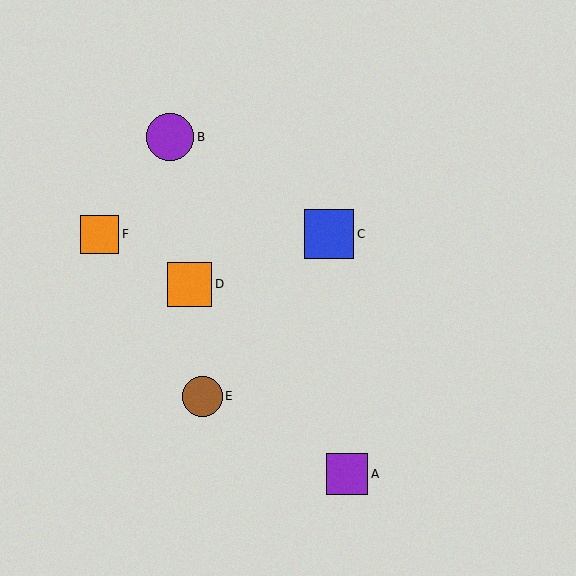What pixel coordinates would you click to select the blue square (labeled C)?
Click at (329, 234) to select the blue square C.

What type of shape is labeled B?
Shape B is a purple circle.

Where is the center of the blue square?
The center of the blue square is at (329, 234).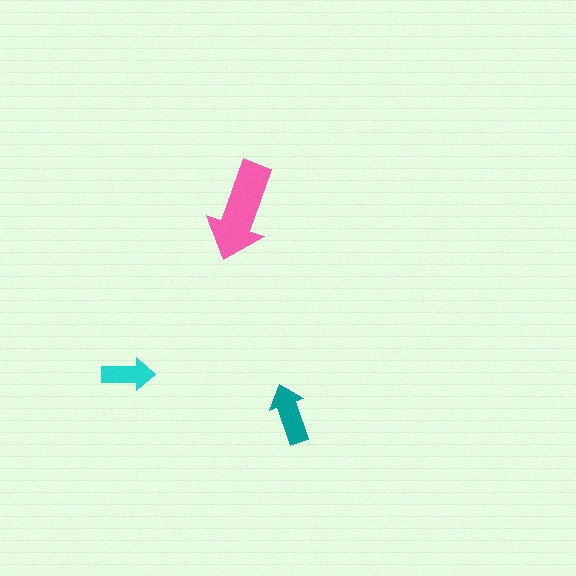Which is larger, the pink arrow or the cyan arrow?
The pink one.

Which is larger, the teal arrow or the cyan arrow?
The teal one.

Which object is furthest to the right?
The teal arrow is rightmost.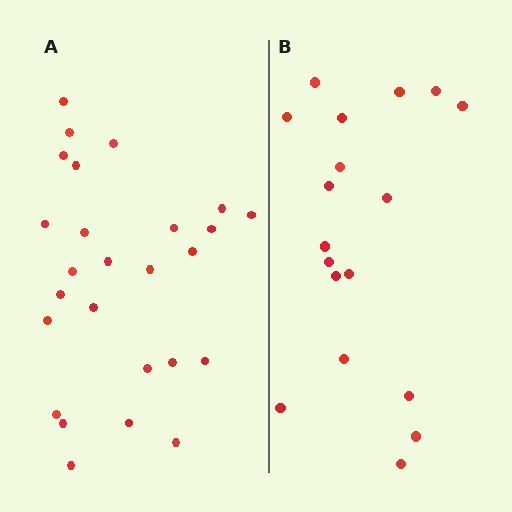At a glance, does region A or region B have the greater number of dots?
Region A (the left region) has more dots.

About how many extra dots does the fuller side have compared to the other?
Region A has roughly 8 or so more dots than region B.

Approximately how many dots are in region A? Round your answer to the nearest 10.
About 30 dots. (The exact count is 26, which rounds to 30.)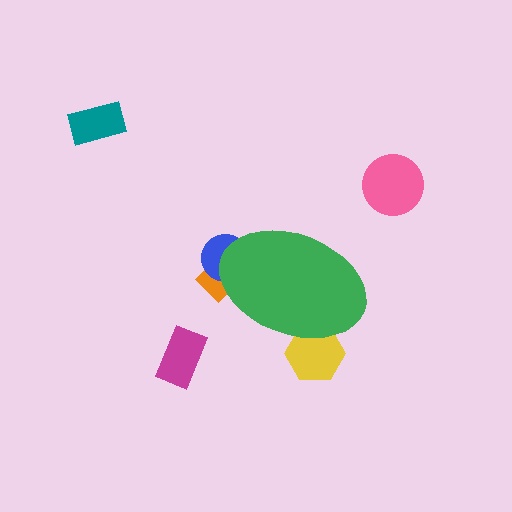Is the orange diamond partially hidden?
Yes, the orange diamond is partially hidden behind the green ellipse.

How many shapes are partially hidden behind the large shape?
3 shapes are partially hidden.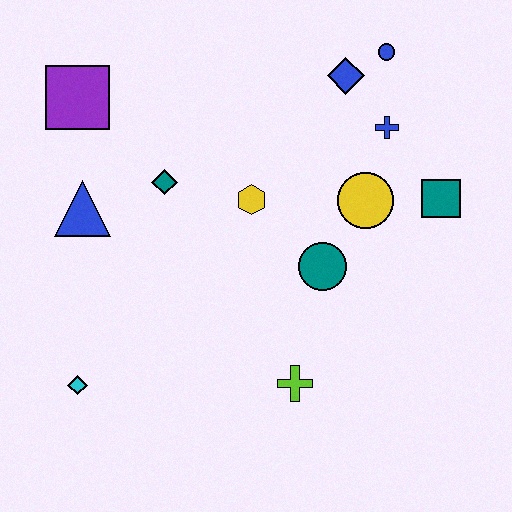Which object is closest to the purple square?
The blue triangle is closest to the purple square.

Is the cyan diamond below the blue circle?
Yes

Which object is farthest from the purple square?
The teal square is farthest from the purple square.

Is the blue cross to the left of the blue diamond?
No